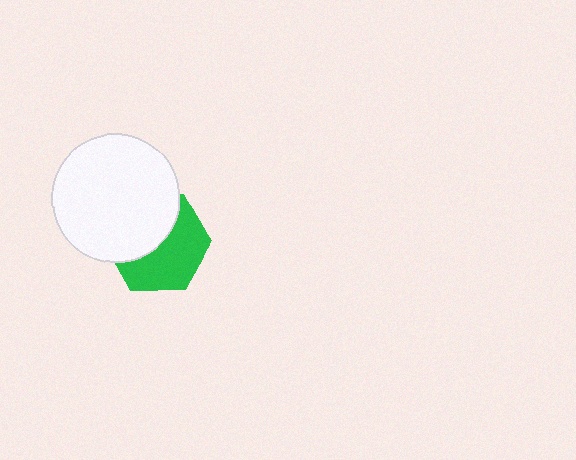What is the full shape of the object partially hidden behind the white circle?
The partially hidden object is a green hexagon.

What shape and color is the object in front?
The object in front is a white circle.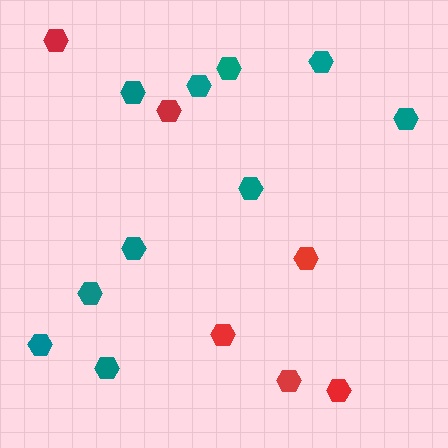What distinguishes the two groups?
There are 2 groups: one group of teal hexagons (10) and one group of red hexagons (6).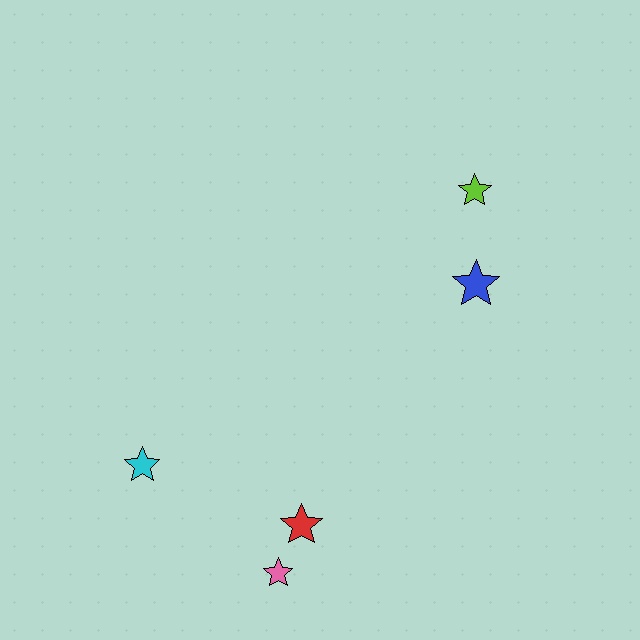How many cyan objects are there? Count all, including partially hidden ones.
There is 1 cyan object.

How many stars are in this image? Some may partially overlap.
There are 5 stars.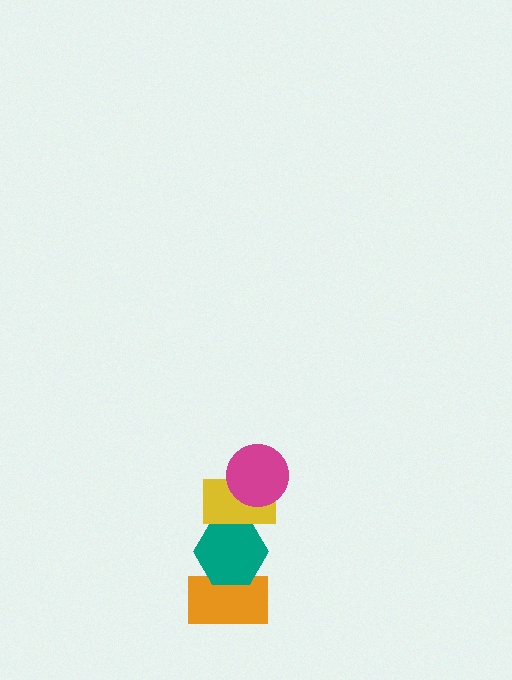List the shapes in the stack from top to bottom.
From top to bottom: the magenta circle, the yellow rectangle, the teal hexagon, the orange rectangle.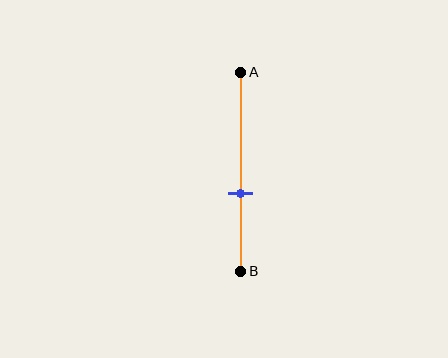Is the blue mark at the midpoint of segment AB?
No, the mark is at about 60% from A, not at the 50% midpoint.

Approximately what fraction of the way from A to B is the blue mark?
The blue mark is approximately 60% of the way from A to B.